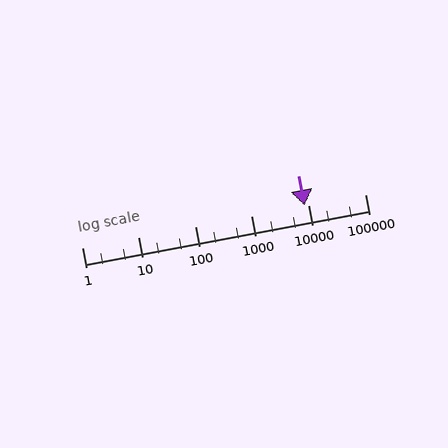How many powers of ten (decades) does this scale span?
The scale spans 5 decades, from 1 to 100000.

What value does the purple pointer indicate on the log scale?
The pointer indicates approximately 8600.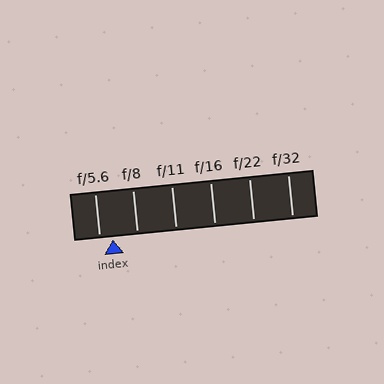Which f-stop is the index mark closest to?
The index mark is closest to f/5.6.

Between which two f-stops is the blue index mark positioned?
The index mark is between f/5.6 and f/8.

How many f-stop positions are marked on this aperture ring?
There are 6 f-stop positions marked.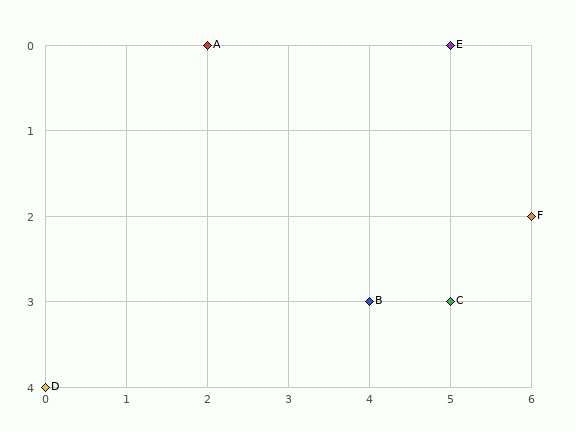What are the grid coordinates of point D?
Point D is at grid coordinates (0, 4).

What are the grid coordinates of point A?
Point A is at grid coordinates (2, 0).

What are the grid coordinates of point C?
Point C is at grid coordinates (5, 3).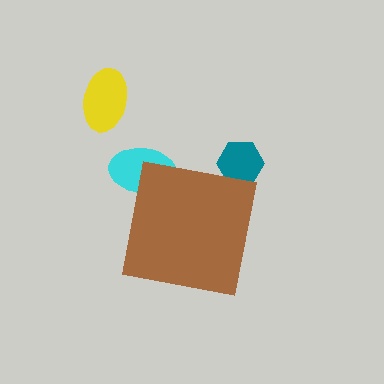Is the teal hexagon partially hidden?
Yes, the teal hexagon is partially hidden behind the brown square.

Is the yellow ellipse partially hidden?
No, the yellow ellipse is fully visible.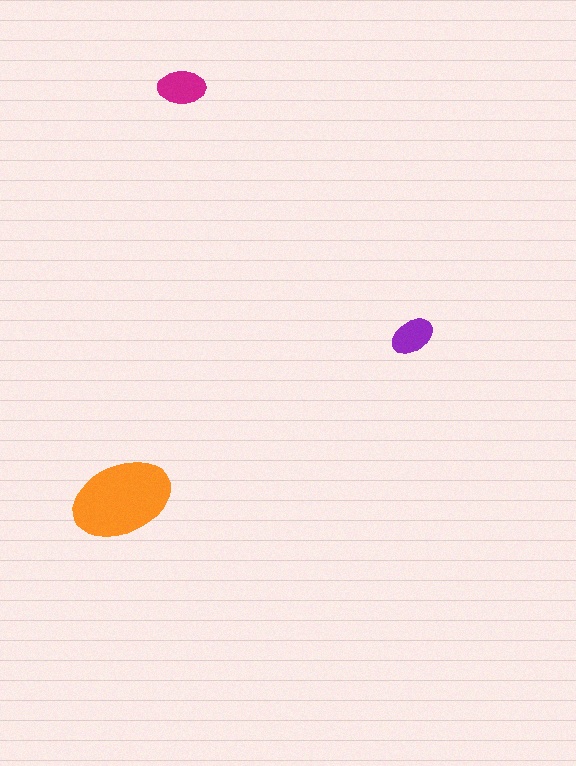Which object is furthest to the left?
The orange ellipse is leftmost.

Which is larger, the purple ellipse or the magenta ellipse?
The magenta one.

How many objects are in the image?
There are 3 objects in the image.